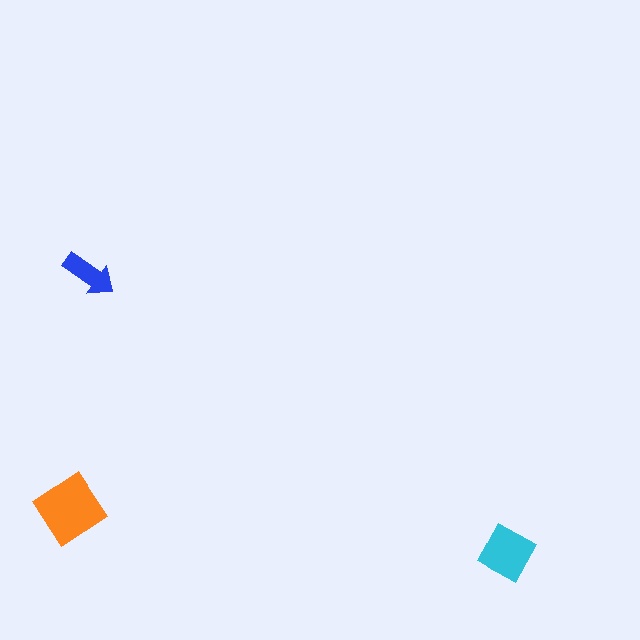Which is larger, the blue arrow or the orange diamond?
The orange diamond.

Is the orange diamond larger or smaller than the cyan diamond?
Larger.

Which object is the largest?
The orange diamond.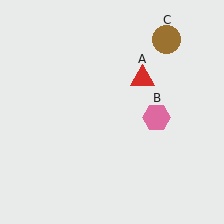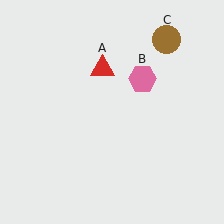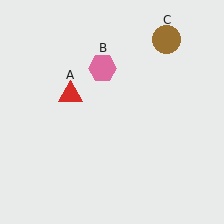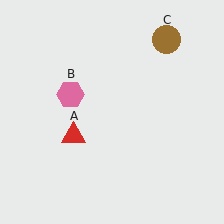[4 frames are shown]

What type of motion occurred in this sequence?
The red triangle (object A), pink hexagon (object B) rotated counterclockwise around the center of the scene.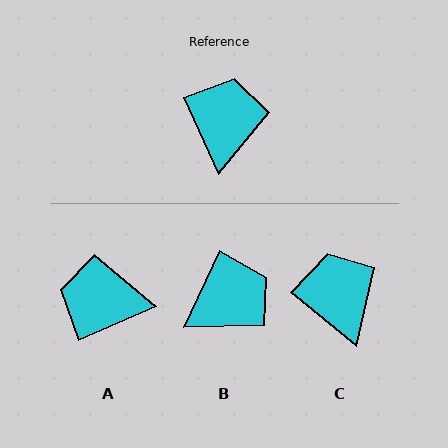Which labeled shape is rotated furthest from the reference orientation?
A, about 89 degrees away.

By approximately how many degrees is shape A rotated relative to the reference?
Approximately 89 degrees counter-clockwise.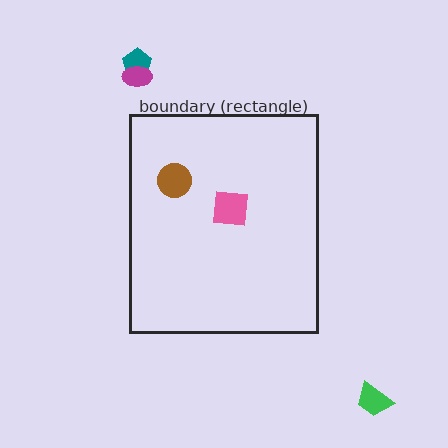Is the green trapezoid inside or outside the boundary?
Outside.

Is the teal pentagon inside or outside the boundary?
Outside.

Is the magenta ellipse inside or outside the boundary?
Outside.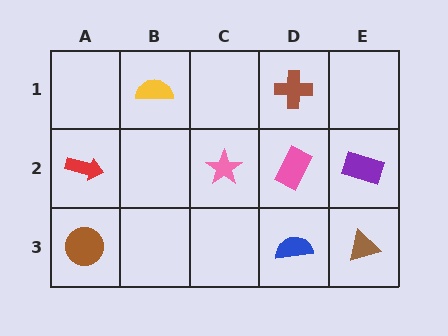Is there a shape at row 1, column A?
No, that cell is empty.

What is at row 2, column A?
A red arrow.